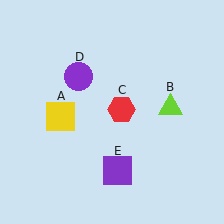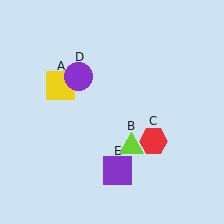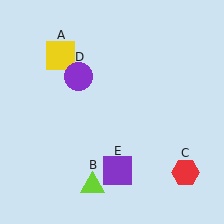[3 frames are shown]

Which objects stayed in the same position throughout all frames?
Purple circle (object D) and purple square (object E) remained stationary.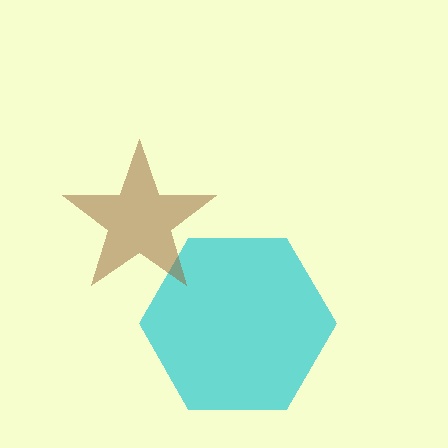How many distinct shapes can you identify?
There are 2 distinct shapes: a cyan hexagon, a brown star.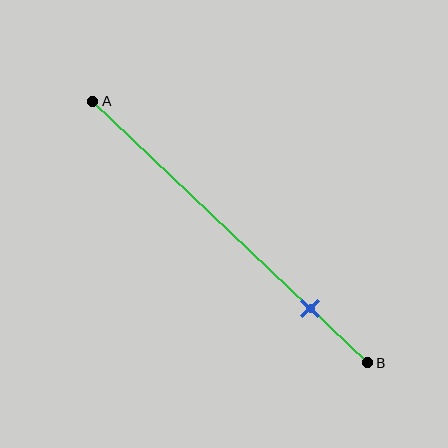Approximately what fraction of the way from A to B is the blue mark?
The blue mark is approximately 80% of the way from A to B.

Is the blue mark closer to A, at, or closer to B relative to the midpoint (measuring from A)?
The blue mark is closer to point B than the midpoint of segment AB.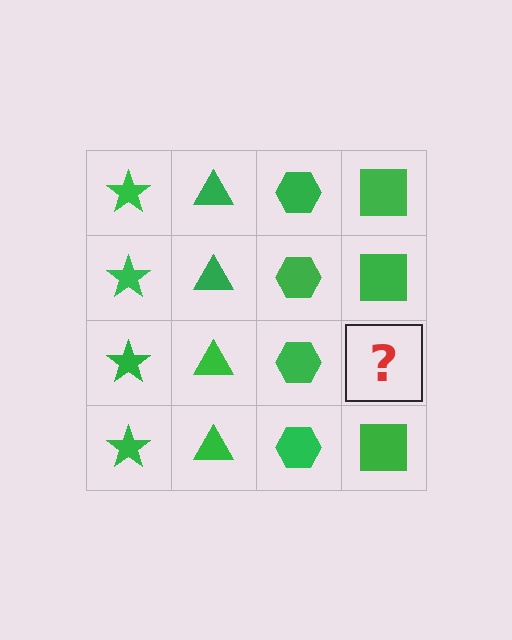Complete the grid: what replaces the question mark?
The question mark should be replaced with a green square.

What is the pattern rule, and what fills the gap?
The rule is that each column has a consistent shape. The gap should be filled with a green square.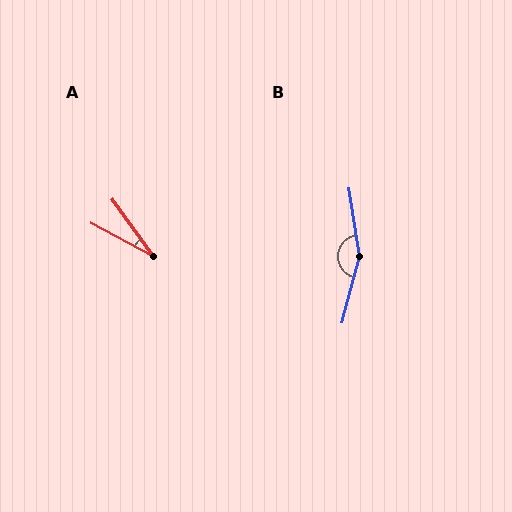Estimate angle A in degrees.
Approximately 26 degrees.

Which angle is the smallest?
A, at approximately 26 degrees.